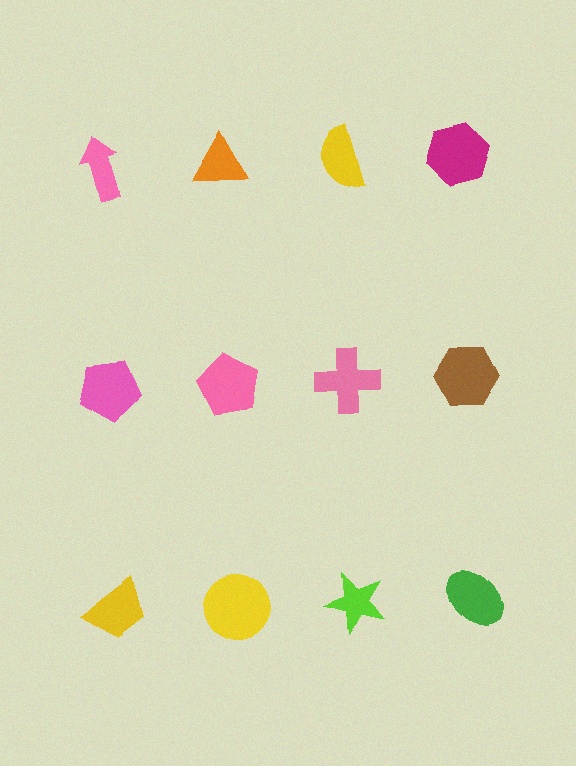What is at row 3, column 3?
A lime star.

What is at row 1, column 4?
A magenta hexagon.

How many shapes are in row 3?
4 shapes.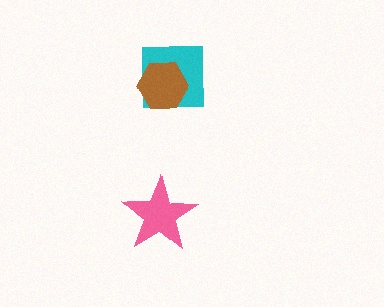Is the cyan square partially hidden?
Yes, it is partially covered by another shape.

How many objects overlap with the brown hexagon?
1 object overlaps with the brown hexagon.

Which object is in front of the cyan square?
The brown hexagon is in front of the cyan square.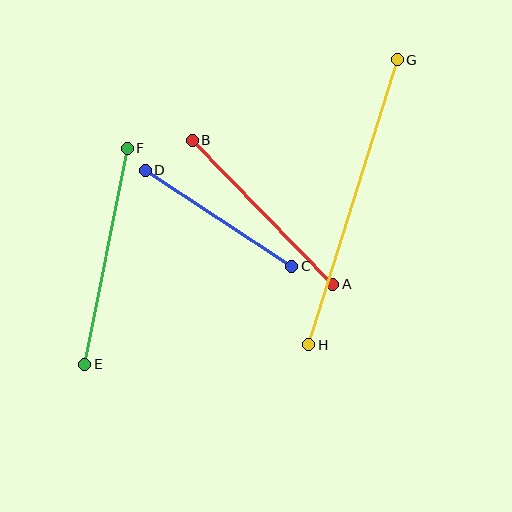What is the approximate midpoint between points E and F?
The midpoint is at approximately (106, 256) pixels.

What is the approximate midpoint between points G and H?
The midpoint is at approximately (353, 202) pixels.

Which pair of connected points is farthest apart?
Points G and H are farthest apart.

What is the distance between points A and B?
The distance is approximately 201 pixels.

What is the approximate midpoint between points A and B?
The midpoint is at approximately (263, 212) pixels.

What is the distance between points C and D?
The distance is approximately 175 pixels.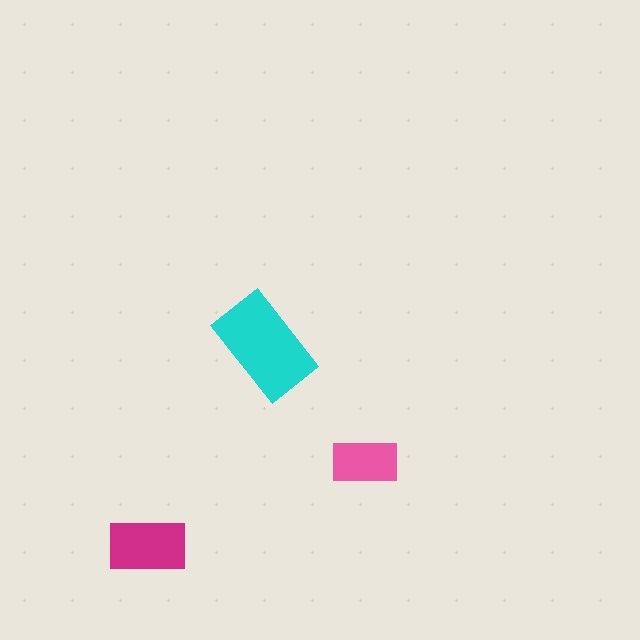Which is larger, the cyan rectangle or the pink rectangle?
The cyan one.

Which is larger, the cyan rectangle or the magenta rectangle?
The cyan one.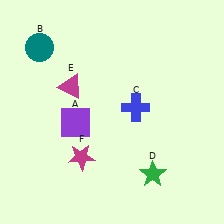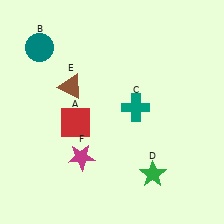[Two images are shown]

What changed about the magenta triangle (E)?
In Image 1, E is magenta. In Image 2, it changed to brown.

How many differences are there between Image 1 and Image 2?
There are 3 differences between the two images.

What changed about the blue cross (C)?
In Image 1, C is blue. In Image 2, it changed to teal.